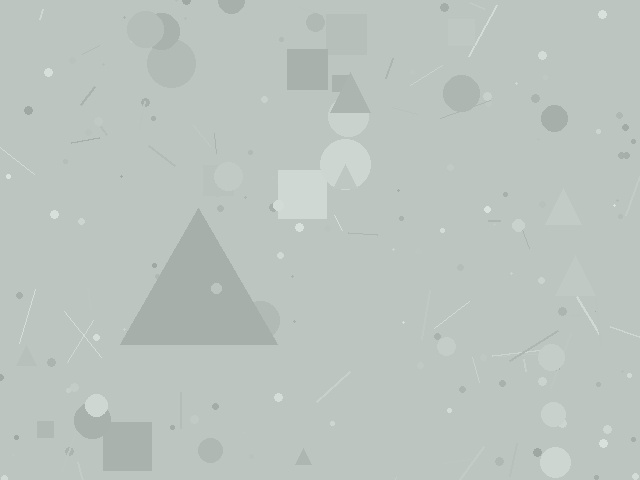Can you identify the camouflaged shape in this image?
The camouflaged shape is a triangle.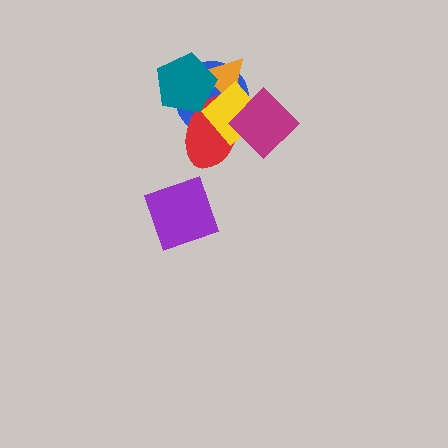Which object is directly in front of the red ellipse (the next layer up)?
The yellow diamond is directly in front of the red ellipse.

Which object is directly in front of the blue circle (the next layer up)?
The orange triangle is directly in front of the blue circle.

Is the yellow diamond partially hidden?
Yes, it is partially covered by another shape.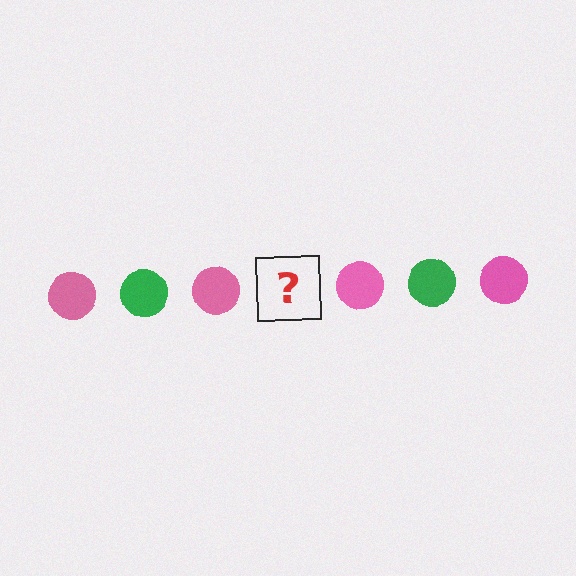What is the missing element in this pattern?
The missing element is a green circle.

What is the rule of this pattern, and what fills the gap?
The rule is that the pattern cycles through pink, green circles. The gap should be filled with a green circle.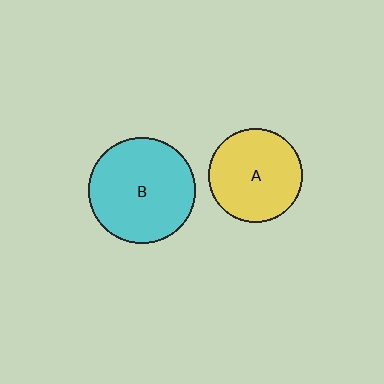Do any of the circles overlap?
No, none of the circles overlap.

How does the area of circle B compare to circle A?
Approximately 1.3 times.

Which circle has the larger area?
Circle B (cyan).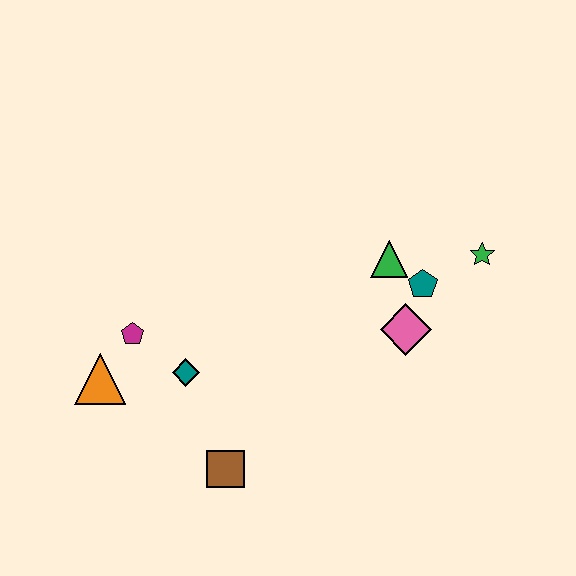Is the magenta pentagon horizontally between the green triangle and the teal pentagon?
No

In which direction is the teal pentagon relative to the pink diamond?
The teal pentagon is above the pink diamond.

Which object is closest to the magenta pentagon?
The orange triangle is closest to the magenta pentagon.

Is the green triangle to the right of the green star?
No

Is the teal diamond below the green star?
Yes